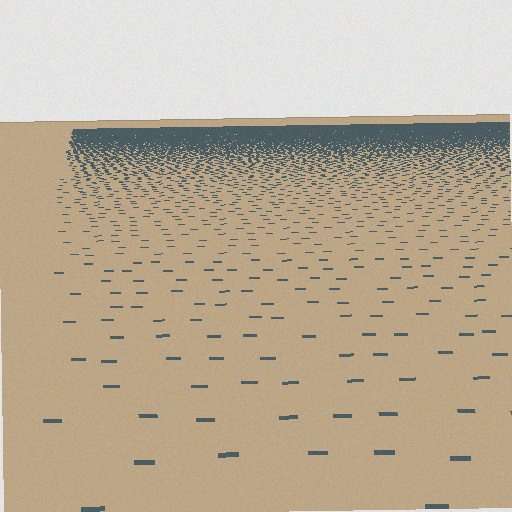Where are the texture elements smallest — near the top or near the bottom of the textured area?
Near the top.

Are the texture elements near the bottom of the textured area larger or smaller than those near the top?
Larger. Near the bottom, elements are closer to the viewer and appear at a bigger on-screen size.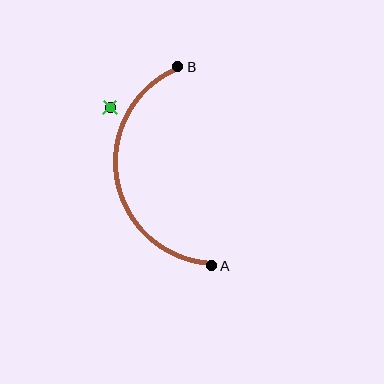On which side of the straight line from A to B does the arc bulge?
The arc bulges to the left of the straight line connecting A and B.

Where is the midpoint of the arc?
The arc midpoint is the point on the curve farthest from the straight line joining A and B. It sits to the left of that line.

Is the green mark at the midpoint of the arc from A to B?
No — the green mark does not lie on the arc at all. It sits slightly outside the curve.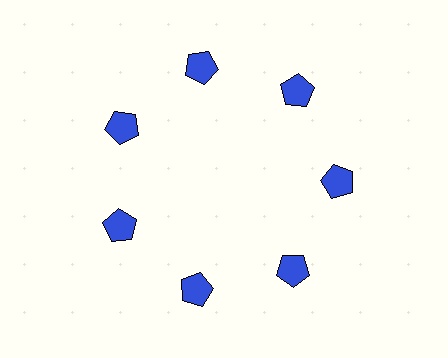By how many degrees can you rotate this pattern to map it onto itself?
The pattern maps onto itself every 51 degrees of rotation.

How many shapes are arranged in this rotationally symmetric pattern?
There are 7 shapes, arranged in 7 groups of 1.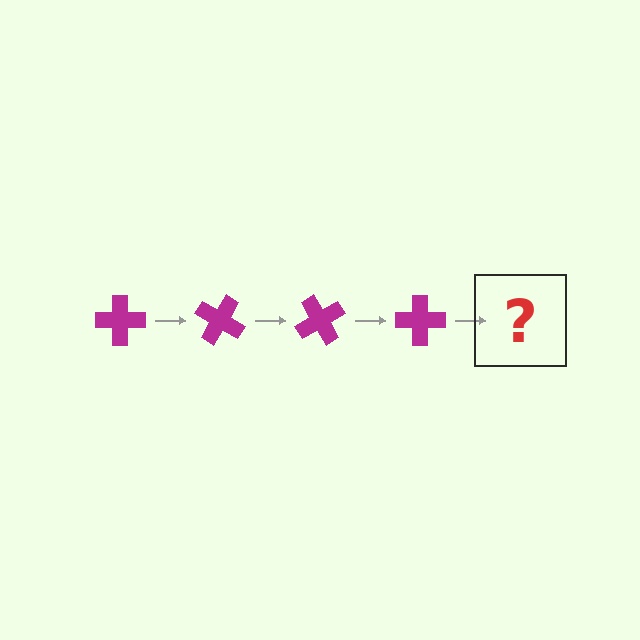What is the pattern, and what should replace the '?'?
The pattern is that the cross rotates 30 degrees each step. The '?' should be a magenta cross rotated 120 degrees.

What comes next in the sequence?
The next element should be a magenta cross rotated 120 degrees.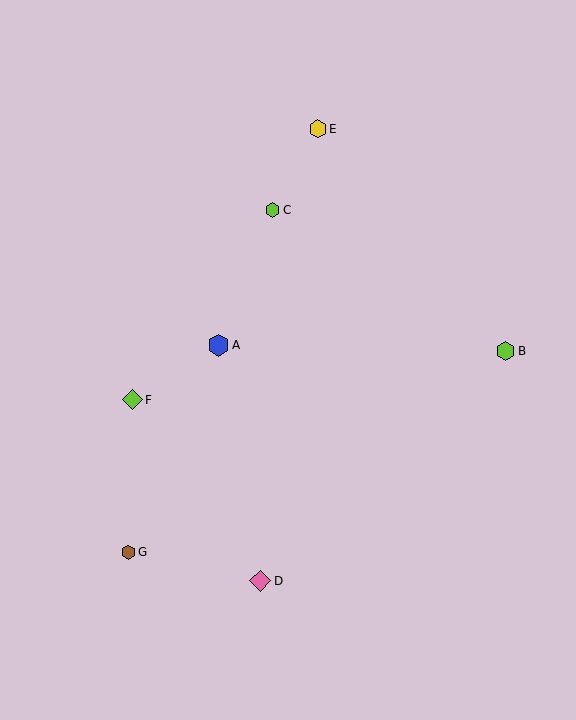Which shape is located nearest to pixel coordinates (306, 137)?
The yellow hexagon (labeled E) at (318, 129) is nearest to that location.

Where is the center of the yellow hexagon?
The center of the yellow hexagon is at (318, 129).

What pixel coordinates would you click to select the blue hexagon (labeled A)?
Click at (218, 345) to select the blue hexagon A.